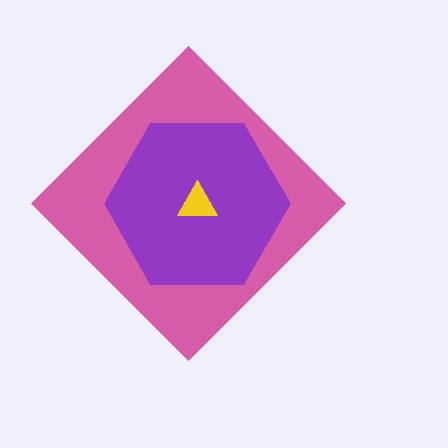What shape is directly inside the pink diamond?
The purple hexagon.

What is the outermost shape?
The pink diamond.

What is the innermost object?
The yellow triangle.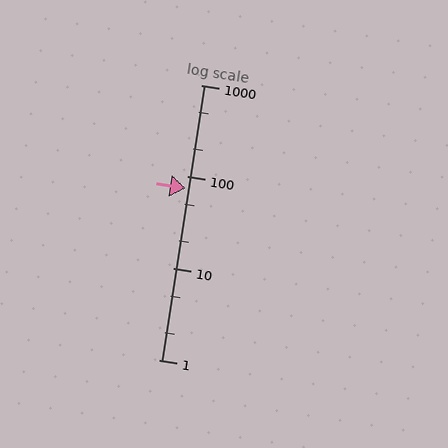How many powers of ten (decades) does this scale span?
The scale spans 3 decades, from 1 to 1000.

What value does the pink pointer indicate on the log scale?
The pointer indicates approximately 75.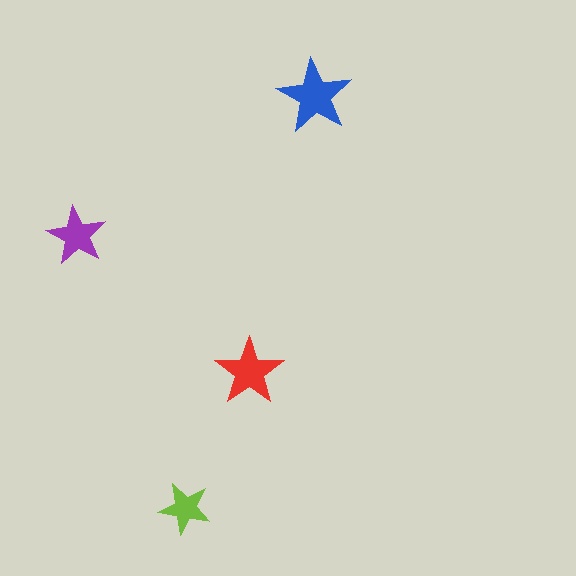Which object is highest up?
The blue star is topmost.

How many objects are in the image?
There are 4 objects in the image.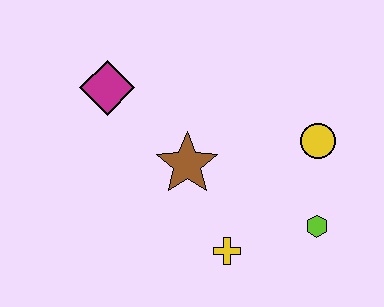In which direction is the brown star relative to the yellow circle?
The brown star is to the left of the yellow circle.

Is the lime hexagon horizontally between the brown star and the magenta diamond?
No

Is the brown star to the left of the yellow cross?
Yes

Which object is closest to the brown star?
The yellow cross is closest to the brown star.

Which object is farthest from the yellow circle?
The magenta diamond is farthest from the yellow circle.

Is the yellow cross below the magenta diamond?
Yes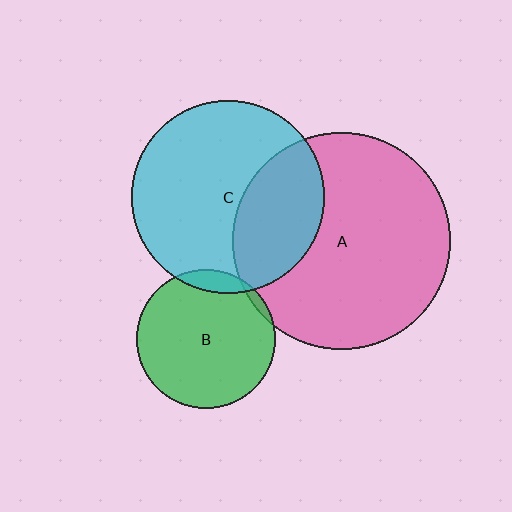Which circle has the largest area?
Circle A (pink).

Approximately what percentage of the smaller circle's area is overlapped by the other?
Approximately 10%.